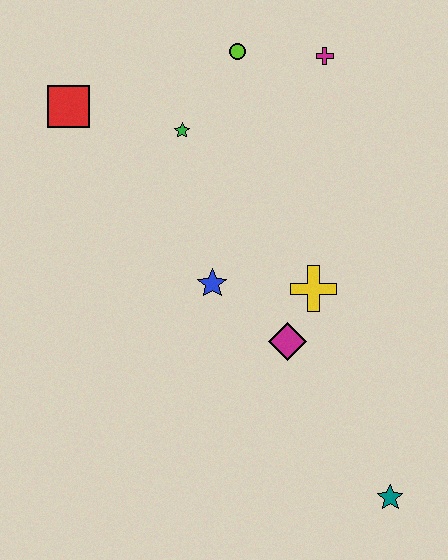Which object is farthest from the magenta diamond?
The red square is farthest from the magenta diamond.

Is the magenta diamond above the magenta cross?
No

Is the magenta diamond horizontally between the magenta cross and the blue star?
Yes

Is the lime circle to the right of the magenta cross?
No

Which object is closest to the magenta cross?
The lime circle is closest to the magenta cross.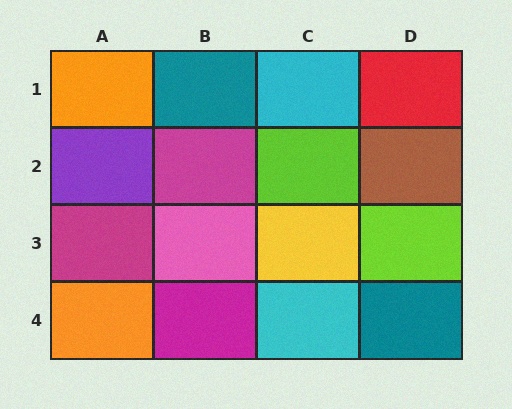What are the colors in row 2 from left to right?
Purple, magenta, lime, brown.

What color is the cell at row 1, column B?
Teal.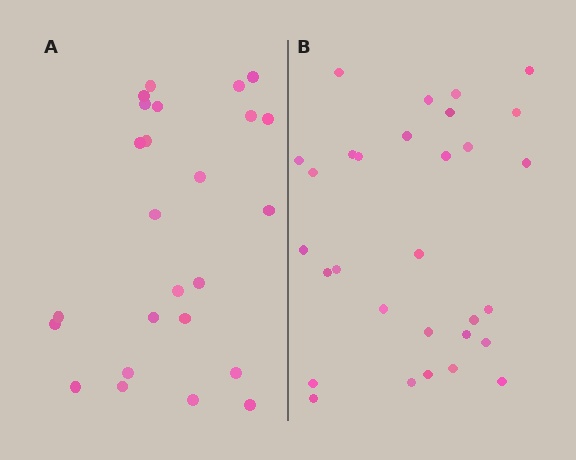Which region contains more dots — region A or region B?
Region B (the right region) has more dots.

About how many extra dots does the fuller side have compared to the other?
Region B has about 5 more dots than region A.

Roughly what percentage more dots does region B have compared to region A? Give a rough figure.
About 20% more.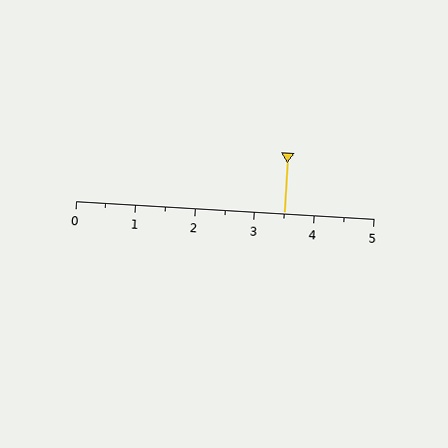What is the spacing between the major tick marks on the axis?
The major ticks are spaced 1 apart.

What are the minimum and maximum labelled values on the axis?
The axis runs from 0 to 5.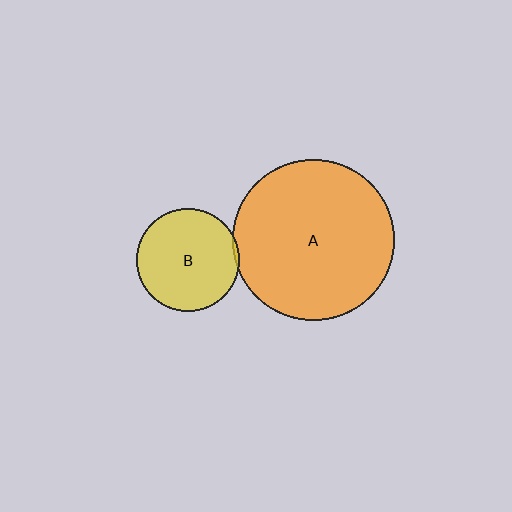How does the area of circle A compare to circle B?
Approximately 2.5 times.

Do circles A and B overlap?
Yes.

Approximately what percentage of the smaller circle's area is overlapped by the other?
Approximately 5%.